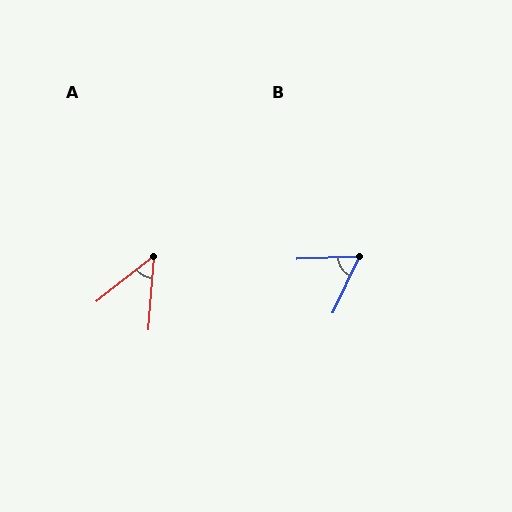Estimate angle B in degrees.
Approximately 63 degrees.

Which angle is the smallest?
A, at approximately 47 degrees.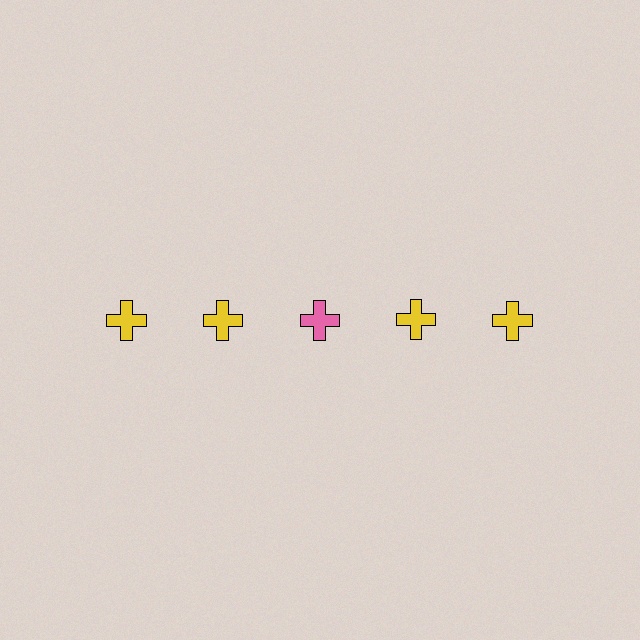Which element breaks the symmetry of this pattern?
The pink cross in the top row, center column breaks the symmetry. All other shapes are yellow crosses.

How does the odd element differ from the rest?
It has a different color: pink instead of yellow.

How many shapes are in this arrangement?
There are 5 shapes arranged in a grid pattern.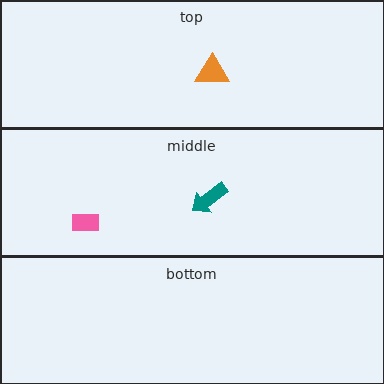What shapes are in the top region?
The orange triangle.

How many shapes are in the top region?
1.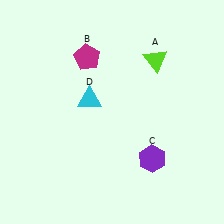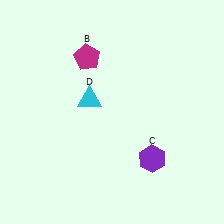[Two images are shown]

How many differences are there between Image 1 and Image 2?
There is 1 difference between the two images.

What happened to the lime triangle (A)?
The lime triangle (A) was removed in Image 2. It was in the top-right area of Image 1.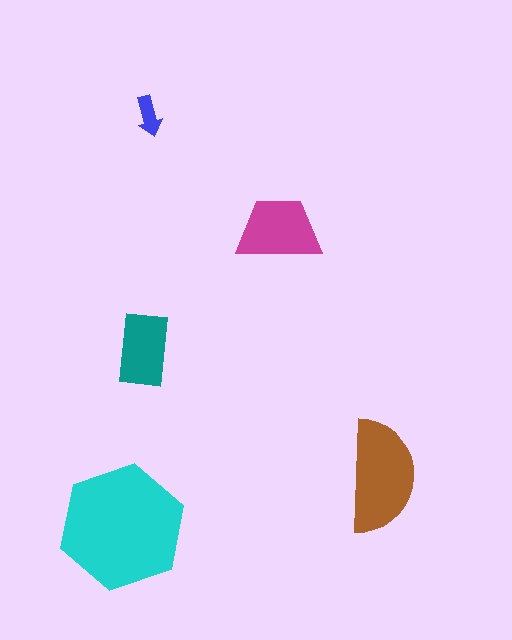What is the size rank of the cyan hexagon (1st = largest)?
1st.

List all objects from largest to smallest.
The cyan hexagon, the brown semicircle, the magenta trapezoid, the teal rectangle, the blue arrow.